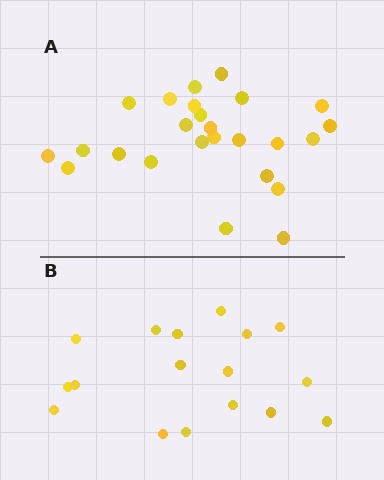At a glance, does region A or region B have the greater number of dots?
Region A (the top region) has more dots.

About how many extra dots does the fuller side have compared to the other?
Region A has roughly 8 or so more dots than region B.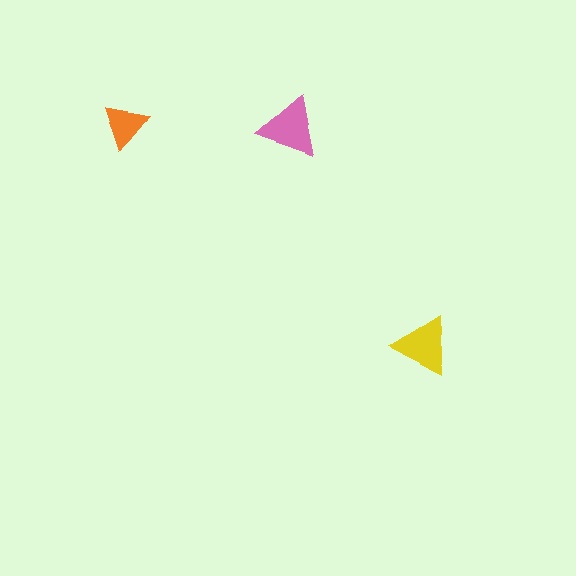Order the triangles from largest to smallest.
the pink one, the yellow one, the orange one.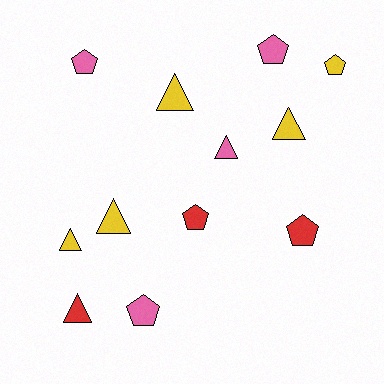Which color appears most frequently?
Yellow, with 5 objects.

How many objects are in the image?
There are 12 objects.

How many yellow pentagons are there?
There is 1 yellow pentagon.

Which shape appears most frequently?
Pentagon, with 6 objects.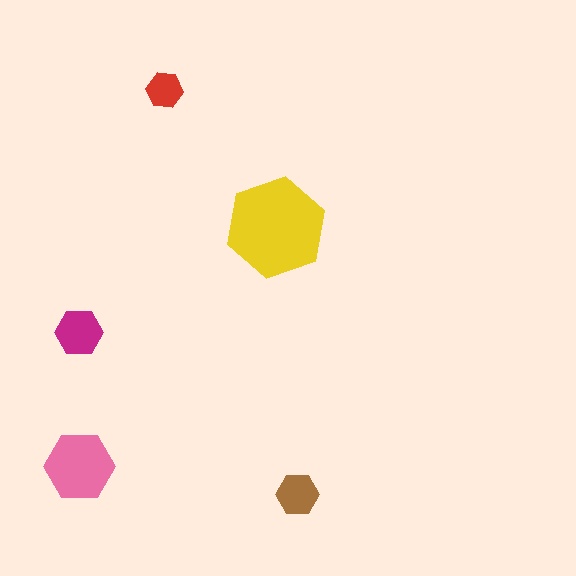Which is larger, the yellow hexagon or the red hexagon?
The yellow one.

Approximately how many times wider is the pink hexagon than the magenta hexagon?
About 1.5 times wider.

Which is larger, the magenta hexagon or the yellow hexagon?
The yellow one.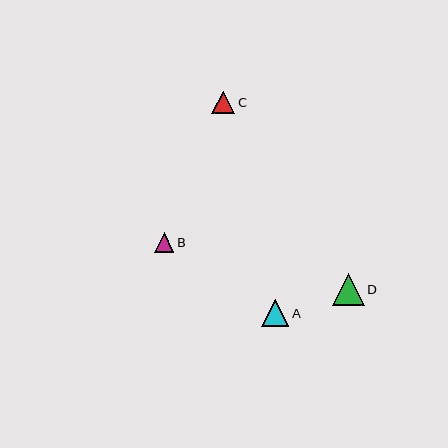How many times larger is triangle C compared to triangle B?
Triangle C is approximately 1.2 times the size of triangle B.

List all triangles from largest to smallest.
From largest to smallest: D, A, C, B.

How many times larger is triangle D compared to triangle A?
Triangle D is approximately 1.2 times the size of triangle A.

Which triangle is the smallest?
Triangle B is the smallest with a size of approximately 20 pixels.